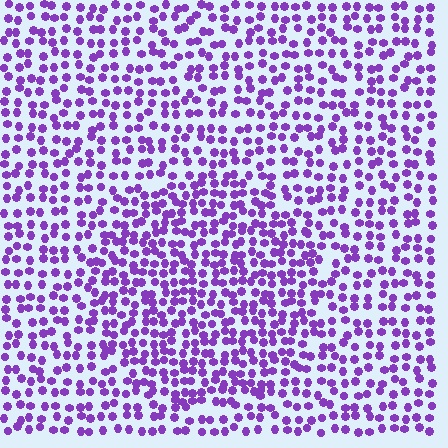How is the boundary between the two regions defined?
The boundary is defined by a change in element density (approximately 1.5x ratio). All elements are the same color, size, and shape.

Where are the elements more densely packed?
The elements are more densely packed inside the circle boundary.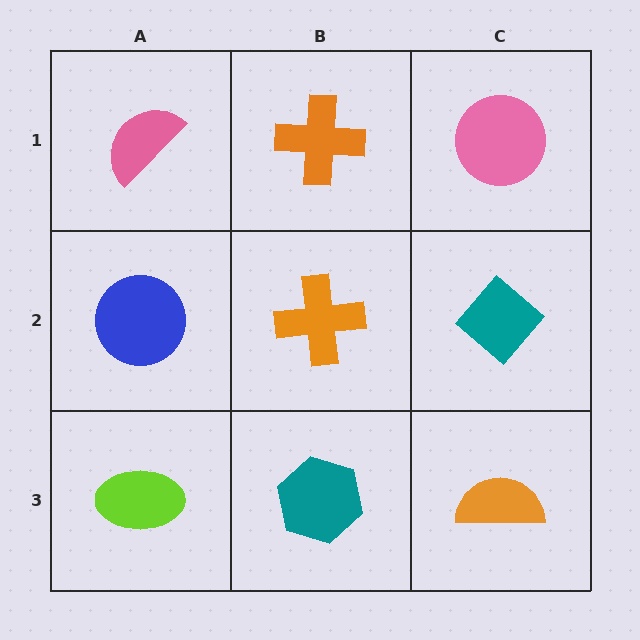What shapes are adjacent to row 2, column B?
An orange cross (row 1, column B), a teal hexagon (row 3, column B), a blue circle (row 2, column A), a teal diamond (row 2, column C).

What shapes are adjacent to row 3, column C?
A teal diamond (row 2, column C), a teal hexagon (row 3, column B).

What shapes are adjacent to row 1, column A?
A blue circle (row 2, column A), an orange cross (row 1, column B).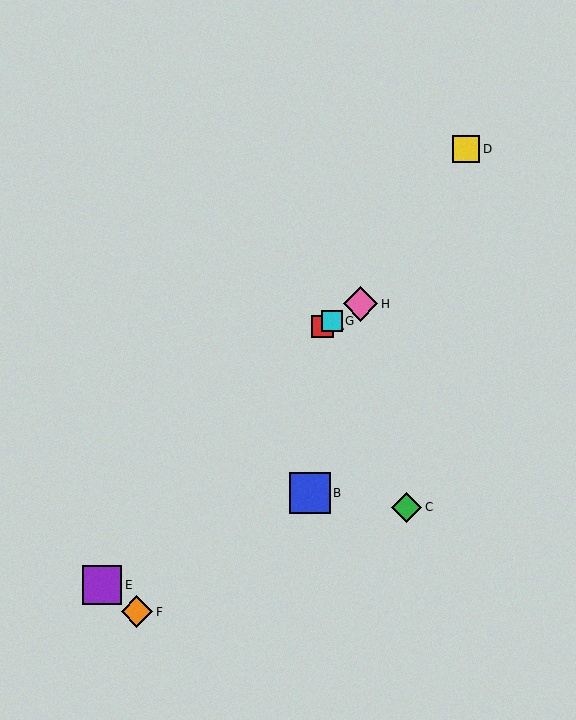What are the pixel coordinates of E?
Object E is at (102, 585).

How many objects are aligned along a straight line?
3 objects (A, G, H) are aligned along a straight line.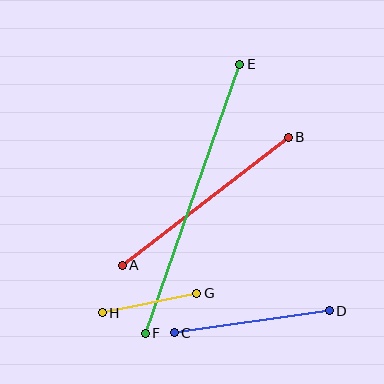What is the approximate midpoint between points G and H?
The midpoint is at approximately (150, 303) pixels.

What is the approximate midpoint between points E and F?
The midpoint is at approximately (192, 199) pixels.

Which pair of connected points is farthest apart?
Points E and F are farthest apart.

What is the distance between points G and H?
The distance is approximately 97 pixels.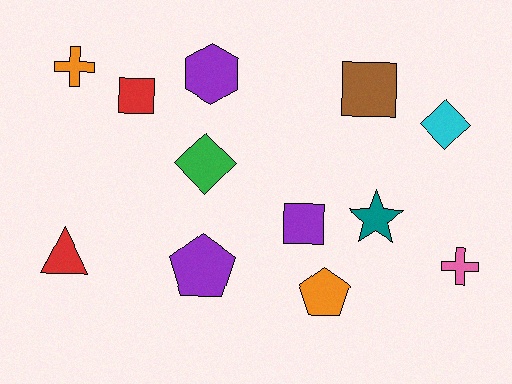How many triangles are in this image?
There is 1 triangle.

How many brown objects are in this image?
There is 1 brown object.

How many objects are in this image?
There are 12 objects.